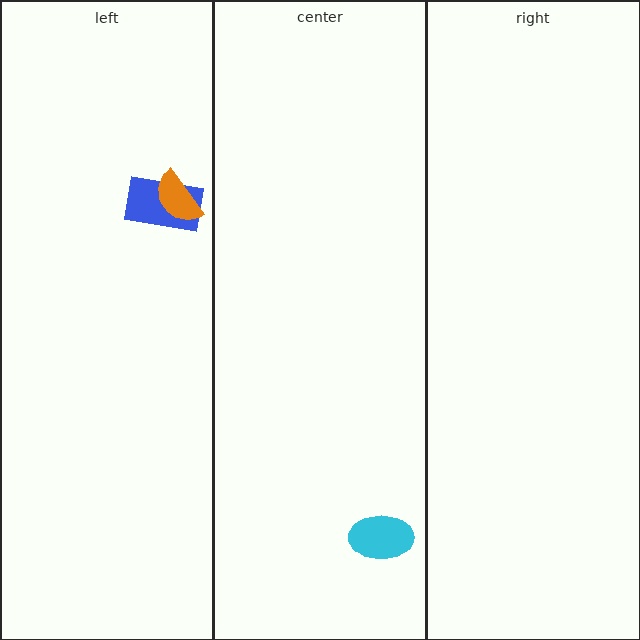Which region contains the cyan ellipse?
The center region.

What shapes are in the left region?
The blue rectangle, the orange semicircle.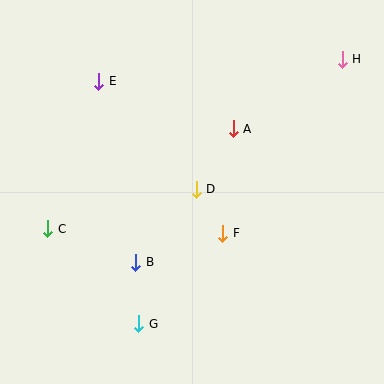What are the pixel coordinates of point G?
Point G is at (139, 324).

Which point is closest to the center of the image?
Point D at (196, 189) is closest to the center.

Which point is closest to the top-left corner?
Point E is closest to the top-left corner.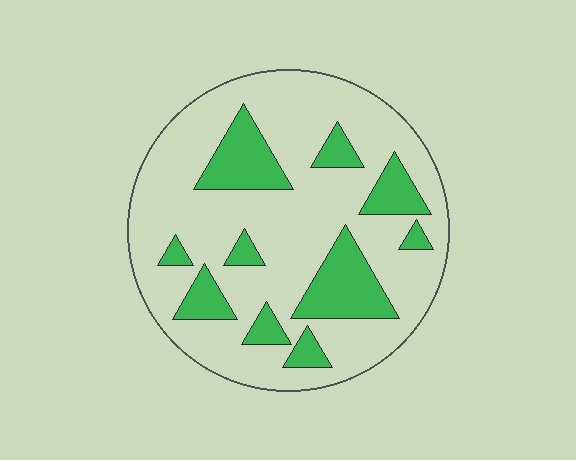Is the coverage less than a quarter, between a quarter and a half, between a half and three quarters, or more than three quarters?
Less than a quarter.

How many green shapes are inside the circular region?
10.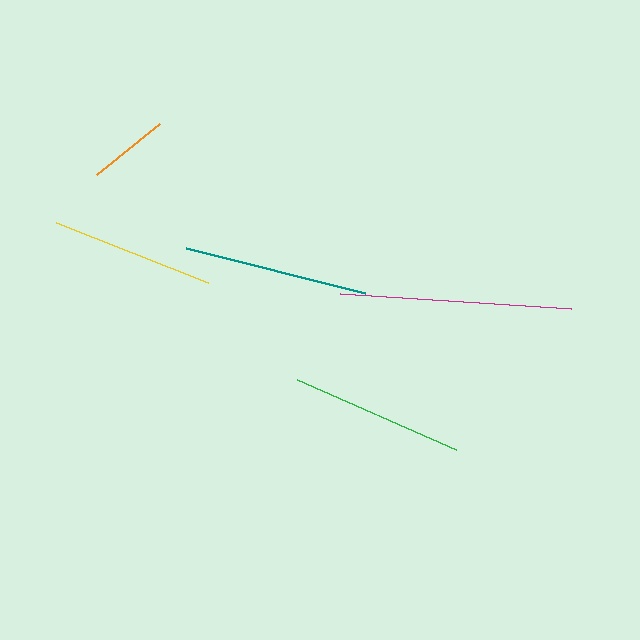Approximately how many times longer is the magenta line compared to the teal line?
The magenta line is approximately 1.3 times the length of the teal line.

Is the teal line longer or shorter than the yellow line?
The teal line is longer than the yellow line.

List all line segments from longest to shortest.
From longest to shortest: magenta, teal, green, yellow, orange.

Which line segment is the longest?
The magenta line is the longest at approximately 232 pixels.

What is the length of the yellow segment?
The yellow segment is approximately 164 pixels long.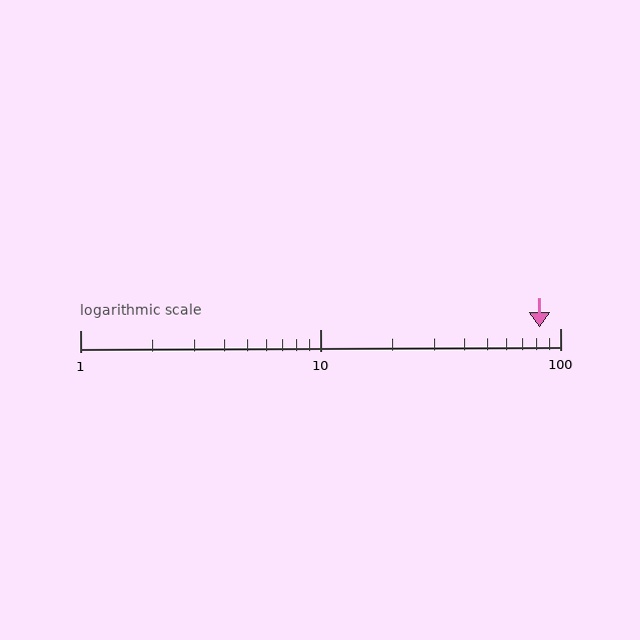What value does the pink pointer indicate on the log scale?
The pointer indicates approximately 82.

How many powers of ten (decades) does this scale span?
The scale spans 2 decades, from 1 to 100.